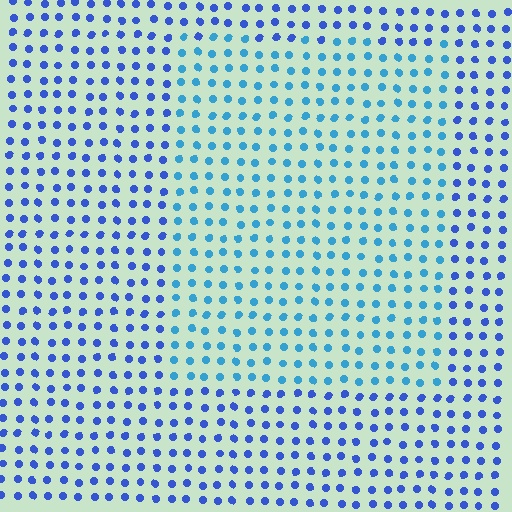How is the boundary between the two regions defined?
The boundary is defined purely by a slight shift in hue (about 29 degrees). Spacing, size, and orientation are identical on both sides.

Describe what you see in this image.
The image is filled with small blue elements in a uniform arrangement. A rectangle-shaped region is visible where the elements are tinted to a slightly different hue, forming a subtle color boundary.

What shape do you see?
I see a rectangle.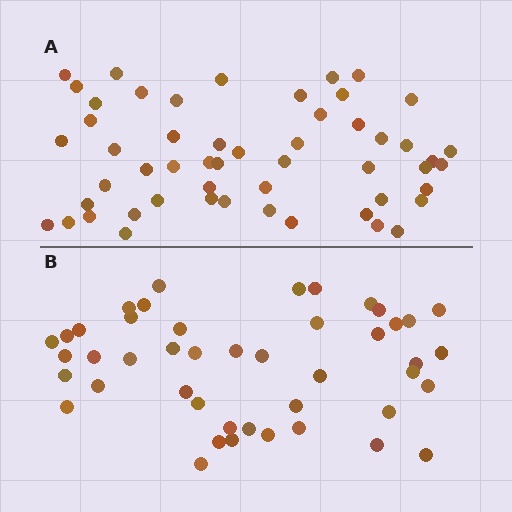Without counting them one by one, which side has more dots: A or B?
Region A (the top region) has more dots.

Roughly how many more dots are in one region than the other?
Region A has roughly 8 or so more dots than region B.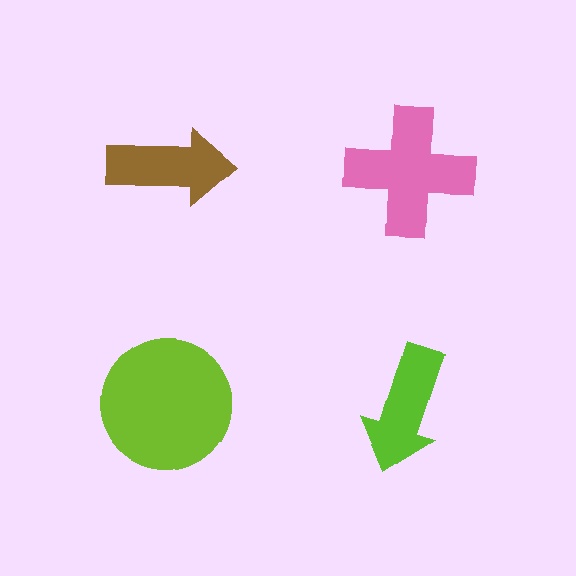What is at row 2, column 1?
A lime circle.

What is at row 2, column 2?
A lime arrow.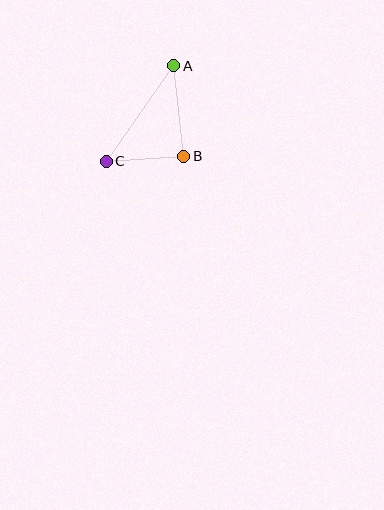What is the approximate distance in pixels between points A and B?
The distance between A and B is approximately 91 pixels.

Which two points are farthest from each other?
Points A and C are farthest from each other.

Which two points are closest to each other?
Points B and C are closest to each other.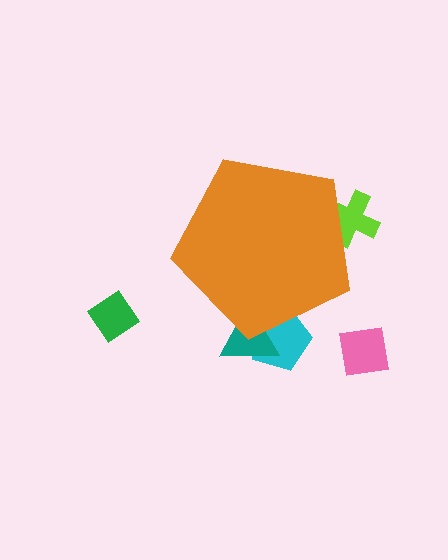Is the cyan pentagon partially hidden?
Yes, the cyan pentagon is partially hidden behind the orange pentagon.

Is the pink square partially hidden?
No, the pink square is fully visible.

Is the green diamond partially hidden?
No, the green diamond is fully visible.